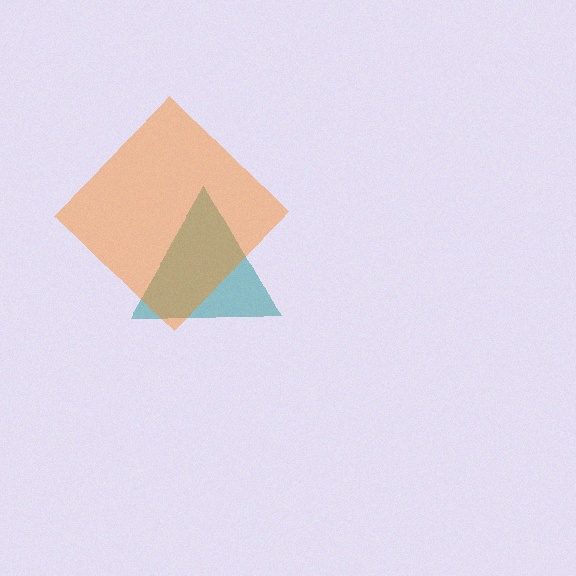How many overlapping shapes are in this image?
There are 2 overlapping shapes in the image.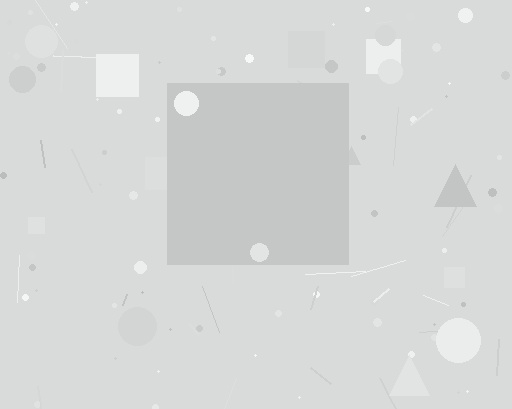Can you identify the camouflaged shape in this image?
The camouflaged shape is a square.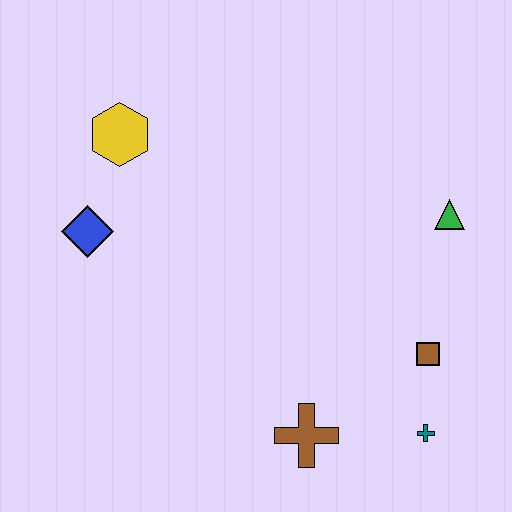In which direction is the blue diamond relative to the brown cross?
The blue diamond is to the left of the brown cross.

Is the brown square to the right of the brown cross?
Yes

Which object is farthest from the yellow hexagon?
The teal cross is farthest from the yellow hexagon.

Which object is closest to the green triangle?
The brown square is closest to the green triangle.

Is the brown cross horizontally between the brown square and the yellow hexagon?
Yes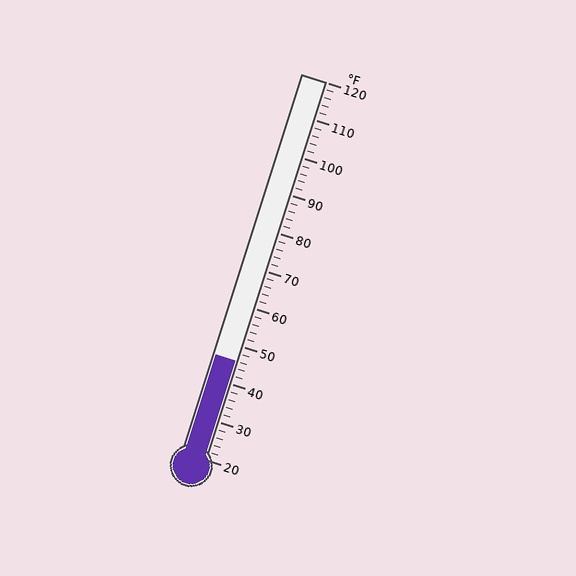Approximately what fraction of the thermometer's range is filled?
The thermometer is filled to approximately 25% of its range.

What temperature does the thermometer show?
The thermometer shows approximately 46°F.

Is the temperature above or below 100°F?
The temperature is below 100°F.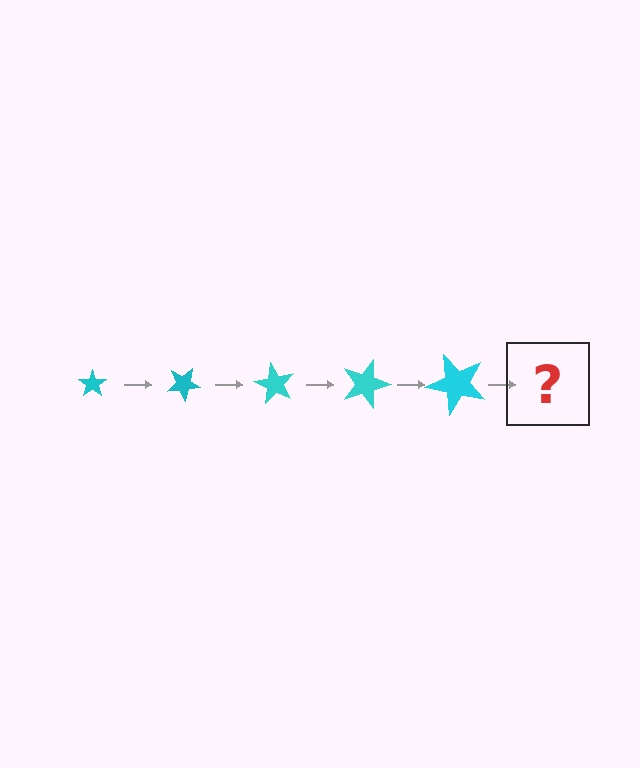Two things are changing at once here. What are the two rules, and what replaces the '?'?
The two rules are that the star grows larger each step and it rotates 30 degrees each step. The '?' should be a star, larger than the previous one and rotated 150 degrees from the start.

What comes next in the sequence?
The next element should be a star, larger than the previous one and rotated 150 degrees from the start.